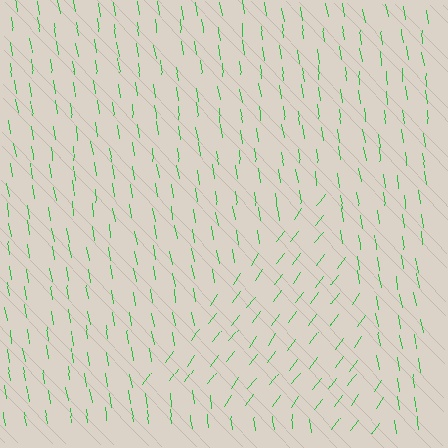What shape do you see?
I see a triangle.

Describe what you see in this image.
The image is filled with small green line segments. A triangle region in the image has lines oriented differently from the surrounding lines, creating a visible texture boundary.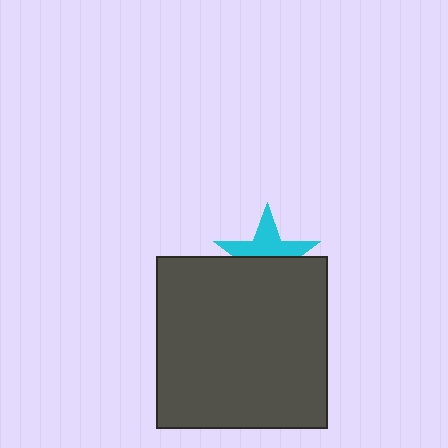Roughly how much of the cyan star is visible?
About half of it is visible (roughly 48%).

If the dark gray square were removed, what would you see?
You would see the complete cyan star.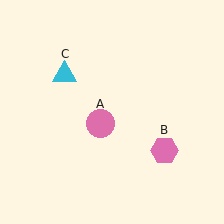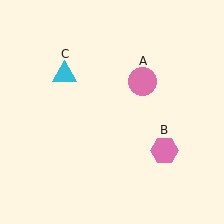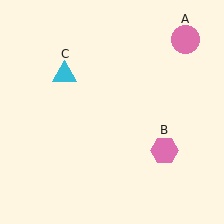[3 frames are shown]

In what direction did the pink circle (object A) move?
The pink circle (object A) moved up and to the right.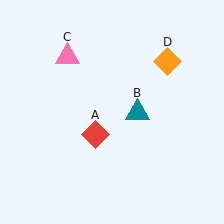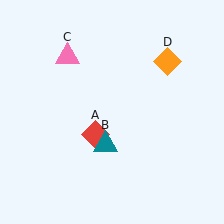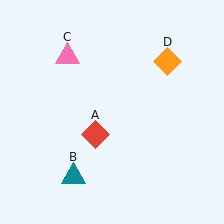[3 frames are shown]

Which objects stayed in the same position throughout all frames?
Red diamond (object A) and pink triangle (object C) and orange diamond (object D) remained stationary.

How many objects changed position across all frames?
1 object changed position: teal triangle (object B).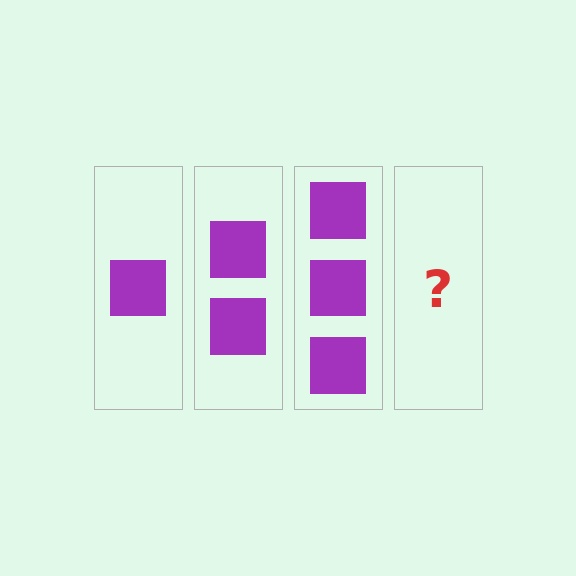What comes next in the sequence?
The next element should be 4 squares.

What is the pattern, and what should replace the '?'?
The pattern is that each step adds one more square. The '?' should be 4 squares.